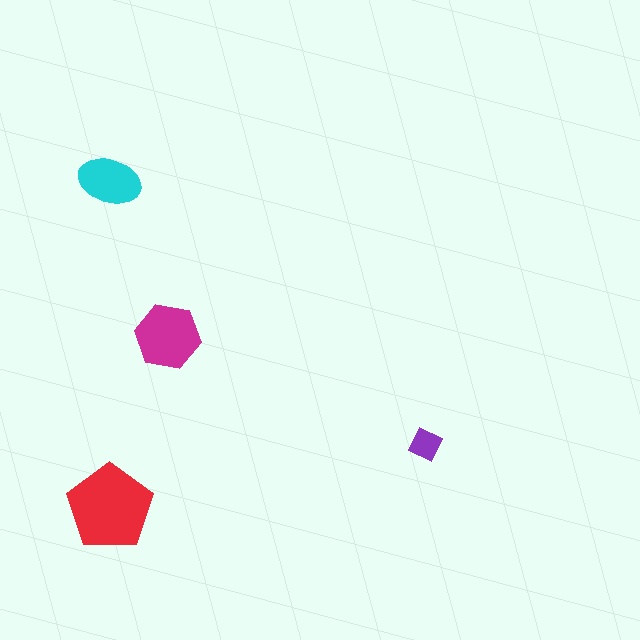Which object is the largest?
The red pentagon.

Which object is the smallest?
The purple diamond.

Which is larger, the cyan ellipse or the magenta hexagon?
The magenta hexagon.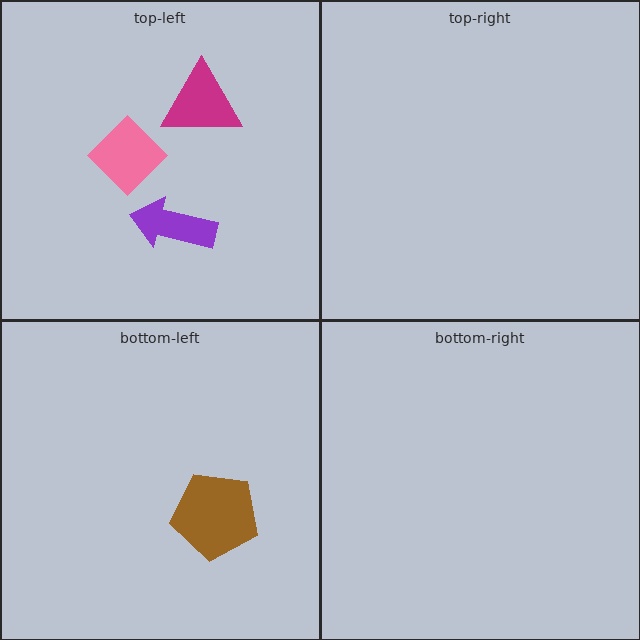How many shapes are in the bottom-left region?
1.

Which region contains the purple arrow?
The top-left region.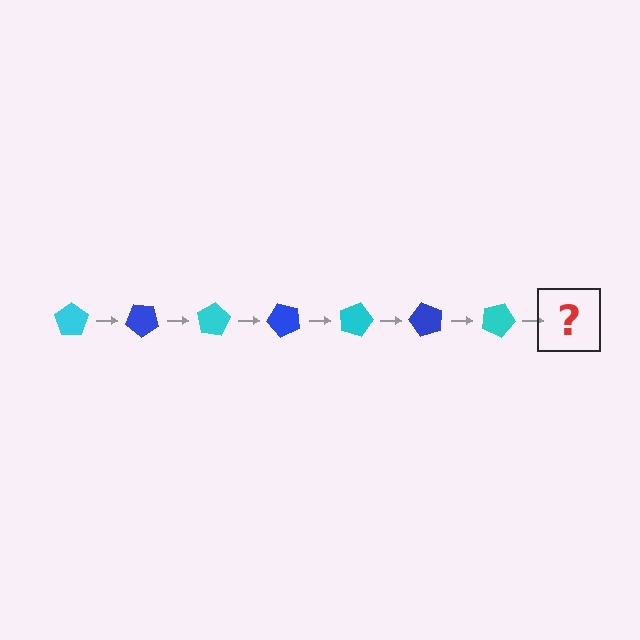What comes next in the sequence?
The next element should be a blue pentagon, rotated 280 degrees from the start.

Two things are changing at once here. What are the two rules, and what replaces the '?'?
The two rules are that it rotates 40 degrees each step and the color cycles through cyan and blue. The '?' should be a blue pentagon, rotated 280 degrees from the start.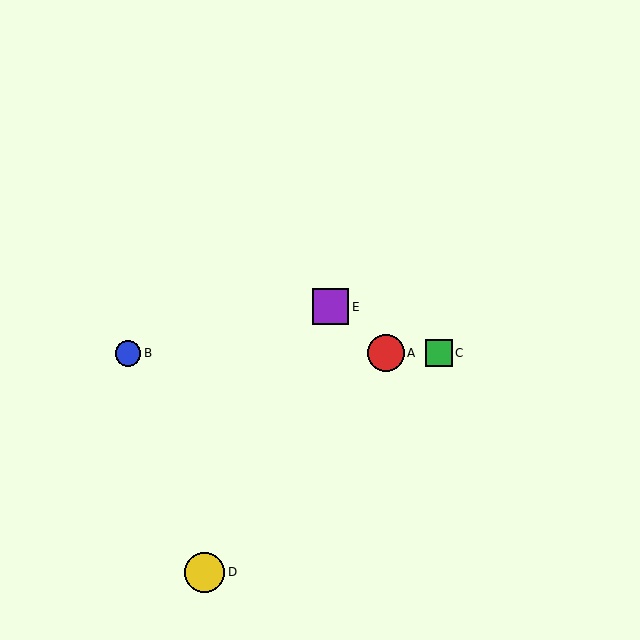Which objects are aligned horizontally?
Objects A, B, C are aligned horizontally.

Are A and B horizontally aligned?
Yes, both are at y≈353.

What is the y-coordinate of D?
Object D is at y≈572.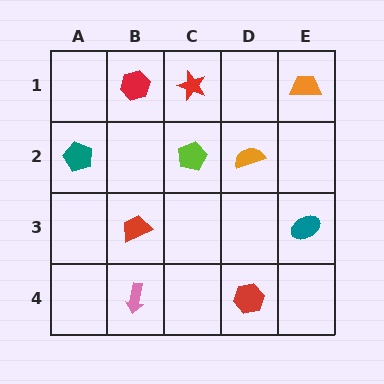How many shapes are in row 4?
2 shapes.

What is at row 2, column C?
A lime pentagon.